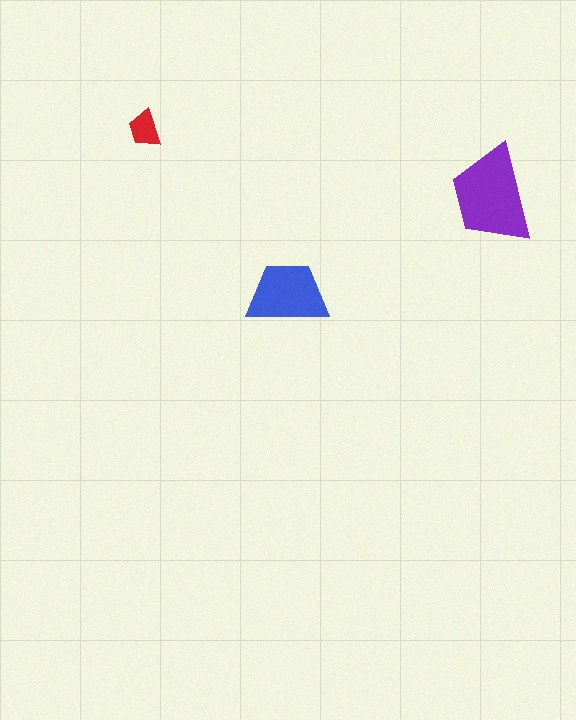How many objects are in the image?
There are 3 objects in the image.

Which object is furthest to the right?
The purple trapezoid is rightmost.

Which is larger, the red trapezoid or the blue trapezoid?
The blue one.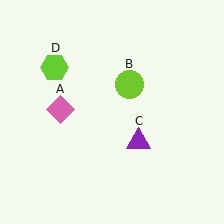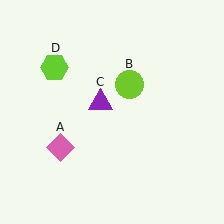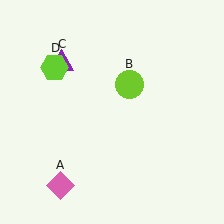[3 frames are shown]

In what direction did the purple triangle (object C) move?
The purple triangle (object C) moved up and to the left.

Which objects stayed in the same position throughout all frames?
Lime circle (object B) and lime hexagon (object D) remained stationary.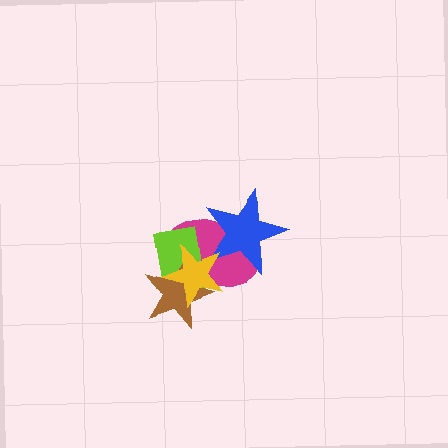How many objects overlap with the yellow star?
4 objects overlap with the yellow star.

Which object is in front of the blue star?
The yellow star is in front of the blue star.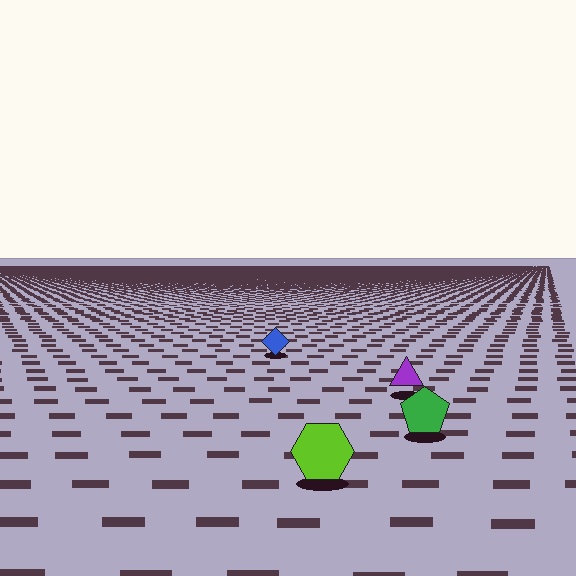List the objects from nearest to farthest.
From nearest to farthest: the lime hexagon, the green pentagon, the purple triangle, the blue diamond.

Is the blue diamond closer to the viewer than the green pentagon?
No. The green pentagon is closer — you can tell from the texture gradient: the ground texture is coarser near it.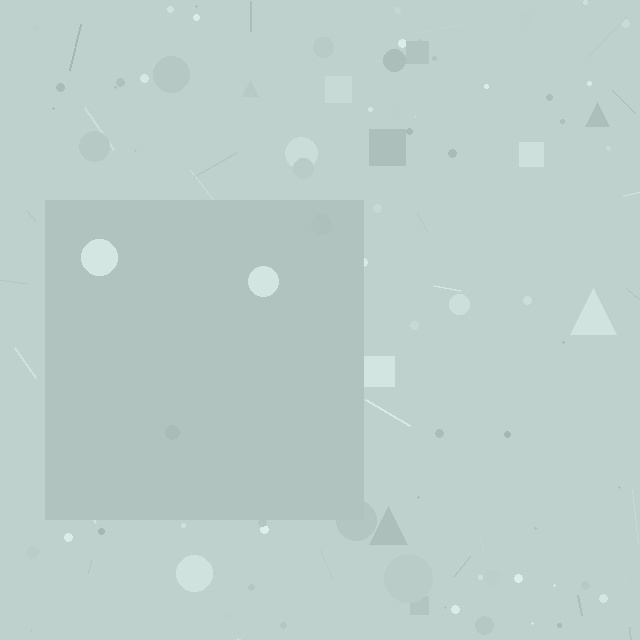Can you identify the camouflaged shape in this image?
The camouflaged shape is a square.